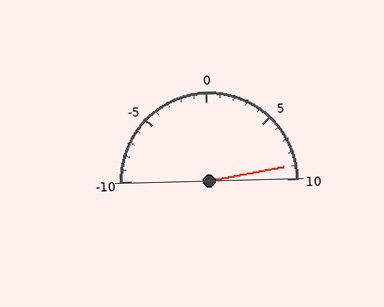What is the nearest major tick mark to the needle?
The nearest major tick mark is 10.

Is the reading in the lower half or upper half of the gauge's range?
The reading is in the upper half of the range (-10 to 10).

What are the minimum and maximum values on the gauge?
The gauge ranges from -10 to 10.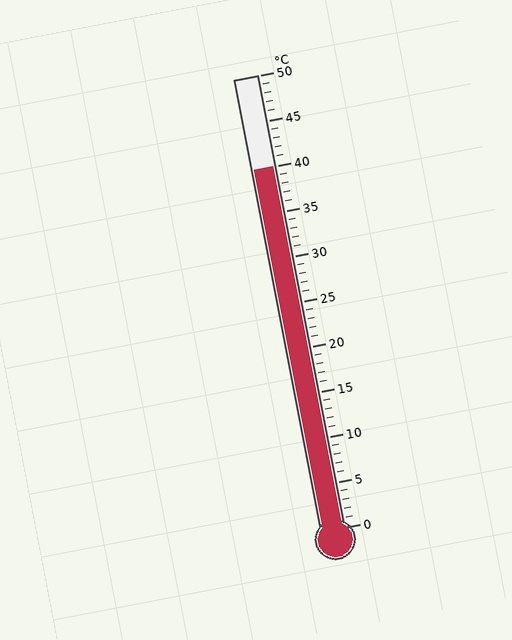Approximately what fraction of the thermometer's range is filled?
The thermometer is filled to approximately 80% of its range.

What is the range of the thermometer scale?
The thermometer scale ranges from 0°C to 50°C.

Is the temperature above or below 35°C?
The temperature is above 35°C.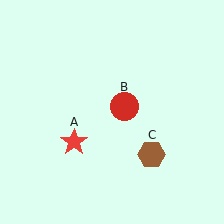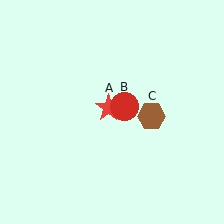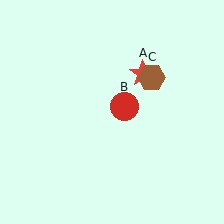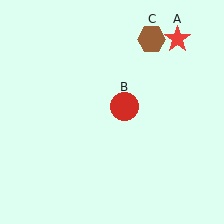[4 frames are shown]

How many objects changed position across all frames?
2 objects changed position: red star (object A), brown hexagon (object C).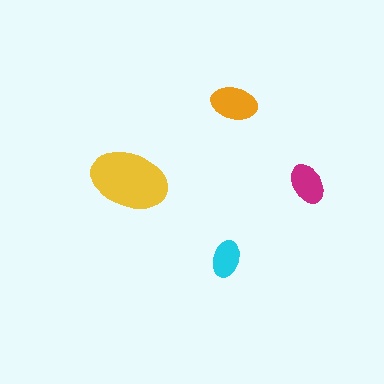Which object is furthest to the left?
The yellow ellipse is leftmost.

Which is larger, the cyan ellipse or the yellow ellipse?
The yellow one.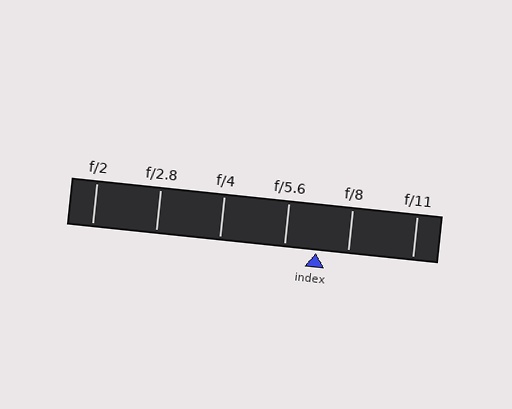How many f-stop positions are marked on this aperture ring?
There are 6 f-stop positions marked.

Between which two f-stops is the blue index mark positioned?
The index mark is between f/5.6 and f/8.